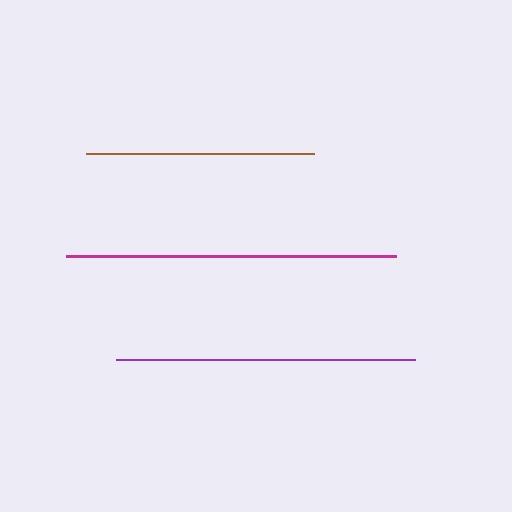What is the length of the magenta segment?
The magenta segment is approximately 330 pixels long.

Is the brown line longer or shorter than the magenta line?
The magenta line is longer than the brown line.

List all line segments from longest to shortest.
From longest to shortest: magenta, purple, brown.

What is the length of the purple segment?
The purple segment is approximately 299 pixels long.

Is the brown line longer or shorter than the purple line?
The purple line is longer than the brown line.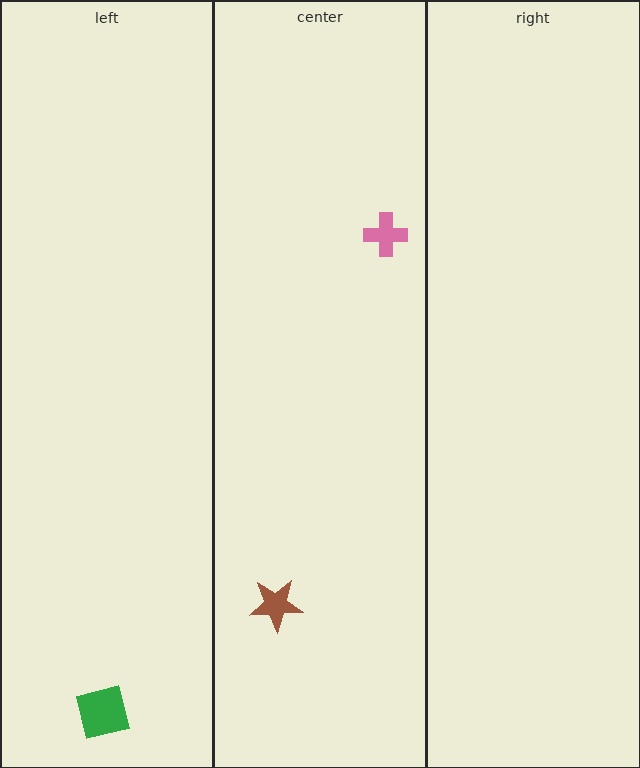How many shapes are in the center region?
2.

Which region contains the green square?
The left region.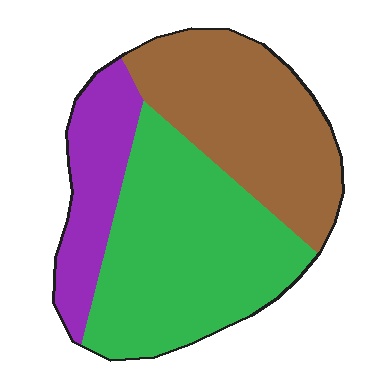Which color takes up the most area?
Green, at roughly 45%.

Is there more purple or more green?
Green.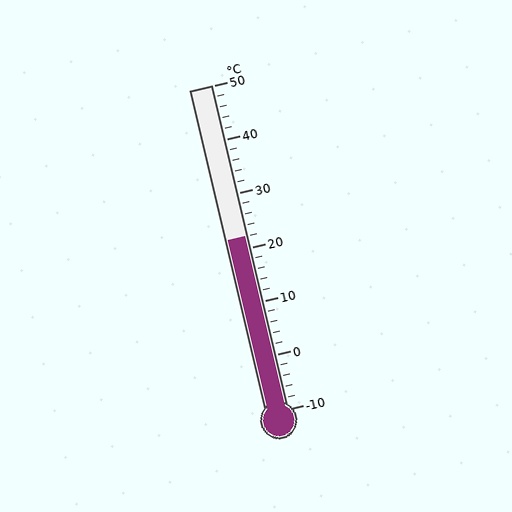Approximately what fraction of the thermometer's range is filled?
The thermometer is filled to approximately 55% of its range.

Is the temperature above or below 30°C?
The temperature is below 30°C.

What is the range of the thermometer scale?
The thermometer scale ranges from -10°C to 50°C.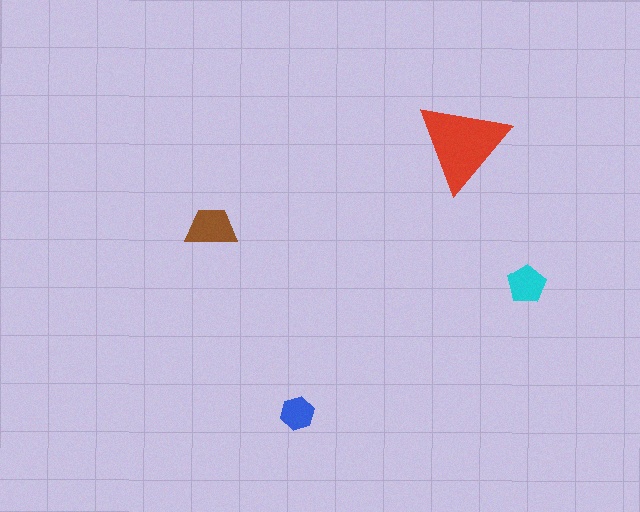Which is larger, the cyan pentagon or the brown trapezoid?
The brown trapezoid.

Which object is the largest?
The red triangle.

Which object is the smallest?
The blue hexagon.